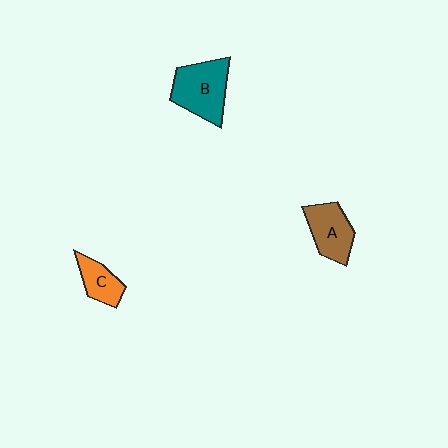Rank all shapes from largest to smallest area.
From largest to smallest: B (teal), A (brown), C (orange).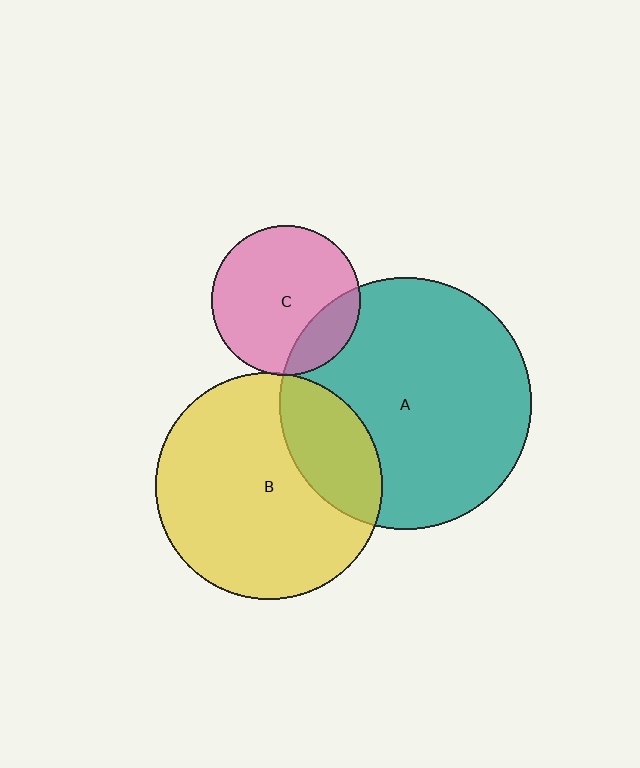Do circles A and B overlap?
Yes.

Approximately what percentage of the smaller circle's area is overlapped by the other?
Approximately 25%.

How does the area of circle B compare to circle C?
Approximately 2.3 times.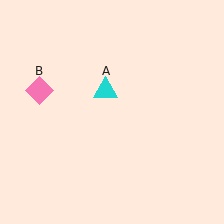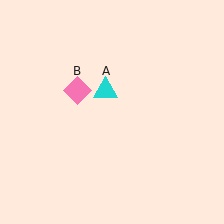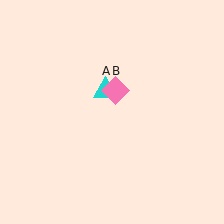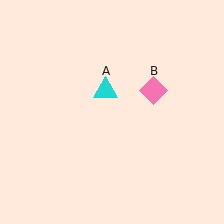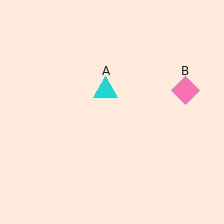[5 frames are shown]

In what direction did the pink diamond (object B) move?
The pink diamond (object B) moved right.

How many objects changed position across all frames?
1 object changed position: pink diamond (object B).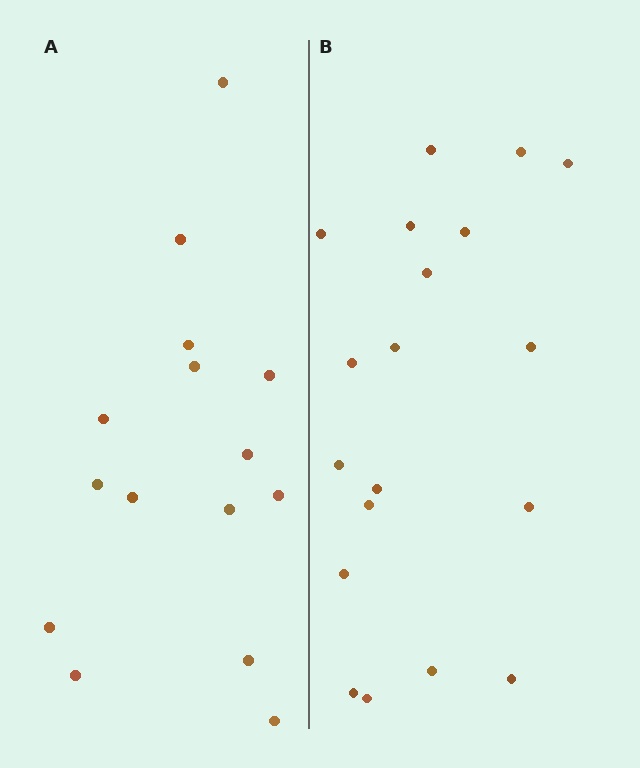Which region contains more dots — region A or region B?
Region B (the right region) has more dots.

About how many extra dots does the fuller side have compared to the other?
Region B has about 4 more dots than region A.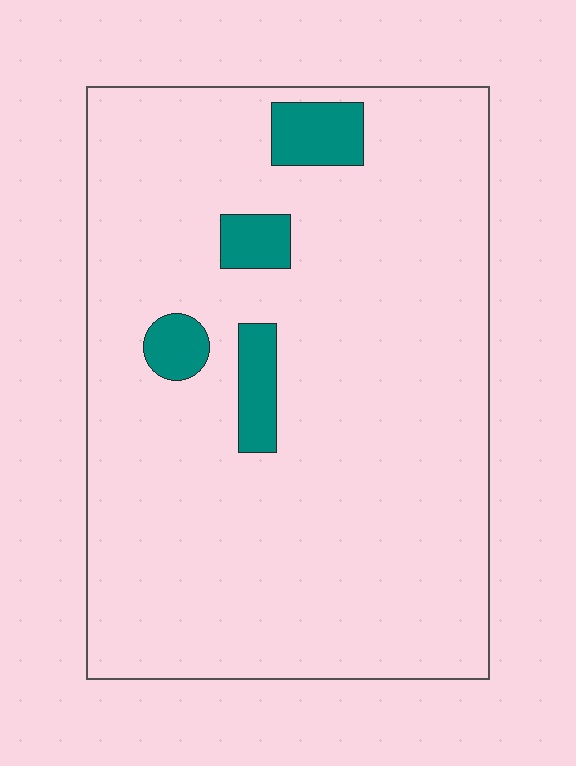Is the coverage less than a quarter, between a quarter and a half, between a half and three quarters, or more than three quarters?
Less than a quarter.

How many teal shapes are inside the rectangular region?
4.